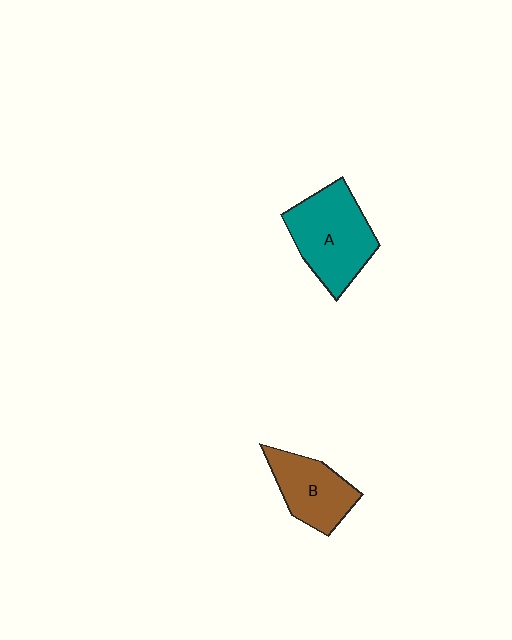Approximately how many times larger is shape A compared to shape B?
Approximately 1.4 times.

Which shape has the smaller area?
Shape B (brown).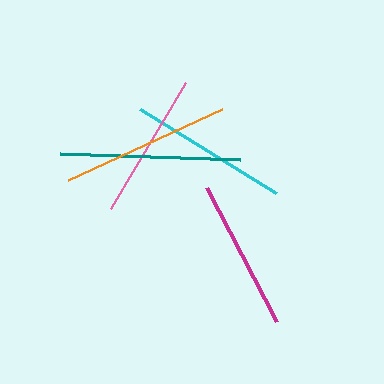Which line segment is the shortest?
The pink line is the shortest at approximately 146 pixels.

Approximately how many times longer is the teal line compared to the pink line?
The teal line is approximately 1.2 times the length of the pink line.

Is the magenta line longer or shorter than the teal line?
The teal line is longer than the magenta line.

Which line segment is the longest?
The teal line is the longest at approximately 181 pixels.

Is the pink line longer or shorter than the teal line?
The teal line is longer than the pink line.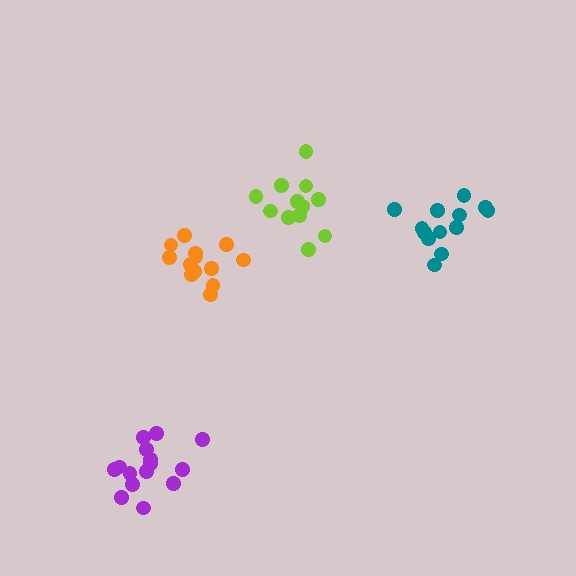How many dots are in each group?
Group 1: 14 dots, Group 2: 12 dots, Group 3: 15 dots, Group 4: 13 dots (54 total).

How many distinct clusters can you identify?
There are 4 distinct clusters.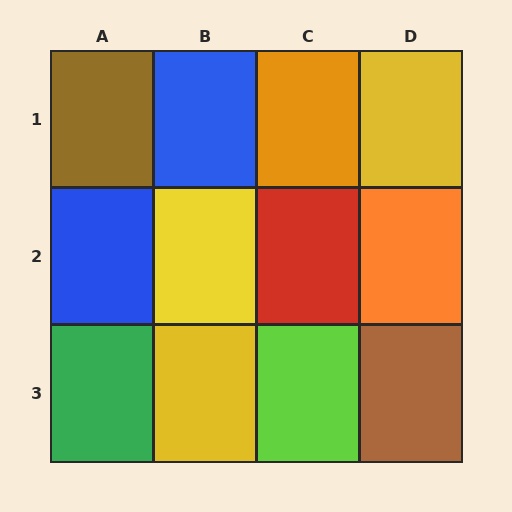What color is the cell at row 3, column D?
Brown.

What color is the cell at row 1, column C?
Orange.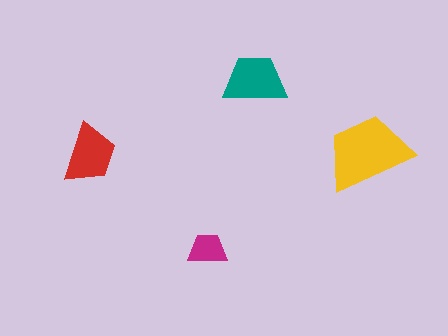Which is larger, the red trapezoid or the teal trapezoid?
The teal one.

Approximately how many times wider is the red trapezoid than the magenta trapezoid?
About 1.5 times wider.